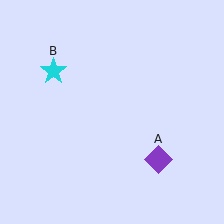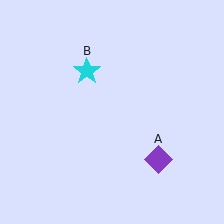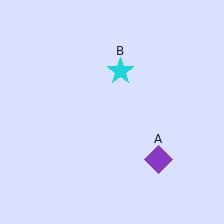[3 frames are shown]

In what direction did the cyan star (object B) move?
The cyan star (object B) moved right.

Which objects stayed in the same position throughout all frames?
Purple diamond (object A) remained stationary.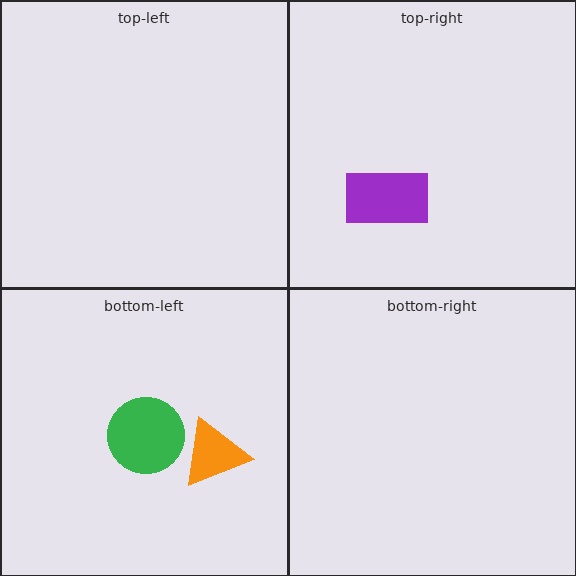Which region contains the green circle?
The bottom-left region.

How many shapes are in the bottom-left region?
2.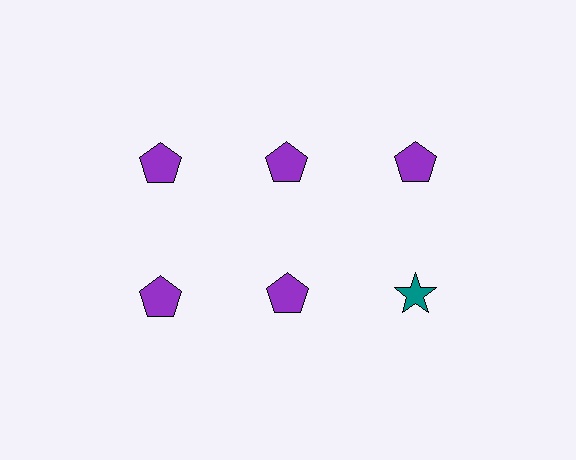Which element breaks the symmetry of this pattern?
The teal star in the second row, center column breaks the symmetry. All other shapes are purple pentagons.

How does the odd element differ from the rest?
It differs in both color (teal instead of purple) and shape (star instead of pentagon).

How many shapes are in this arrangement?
There are 6 shapes arranged in a grid pattern.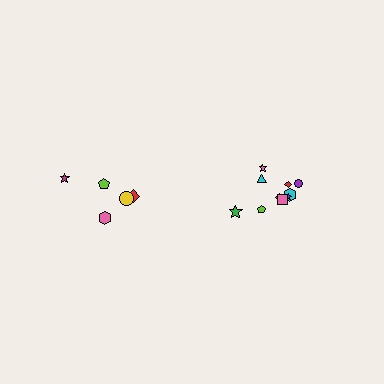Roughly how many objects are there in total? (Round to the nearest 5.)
Roughly 15 objects in total.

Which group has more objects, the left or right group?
The right group.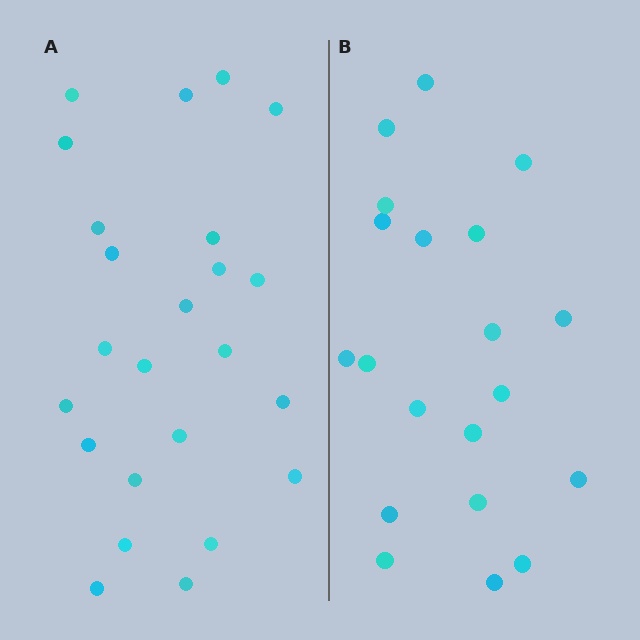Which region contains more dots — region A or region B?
Region A (the left region) has more dots.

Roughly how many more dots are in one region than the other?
Region A has about 4 more dots than region B.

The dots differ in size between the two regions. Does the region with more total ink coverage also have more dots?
No. Region B has more total ink coverage because its dots are larger, but region A actually contains more individual dots. Total area can be misleading — the number of items is what matters here.